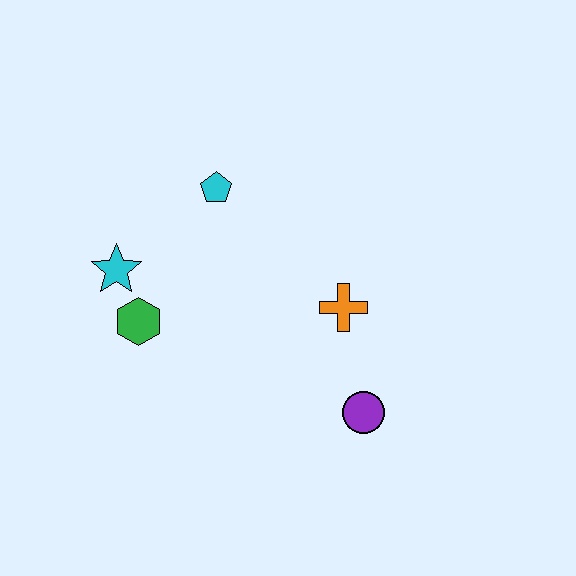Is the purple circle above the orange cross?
No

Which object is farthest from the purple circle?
The cyan star is farthest from the purple circle.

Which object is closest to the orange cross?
The purple circle is closest to the orange cross.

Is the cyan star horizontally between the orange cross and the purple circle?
No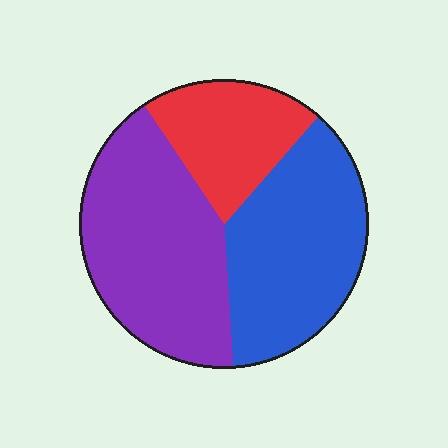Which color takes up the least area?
Red, at roughly 20%.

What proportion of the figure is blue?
Blue covers 37% of the figure.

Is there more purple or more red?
Purple.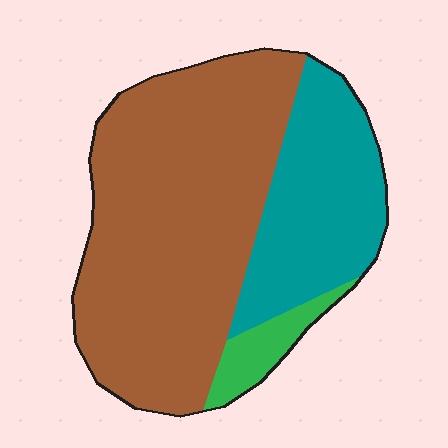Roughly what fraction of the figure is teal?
Teal covers about 30% of the figure.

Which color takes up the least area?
Green, at roughly 5%.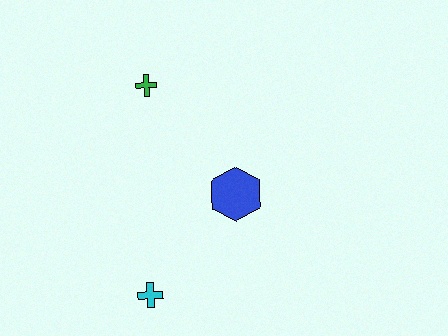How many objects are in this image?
There are 3 objects.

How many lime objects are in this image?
There are no lime objects.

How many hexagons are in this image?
There is 1 hexagon.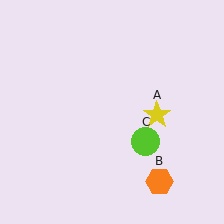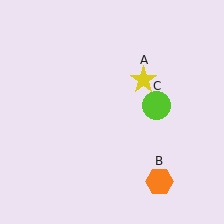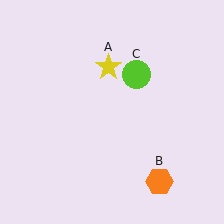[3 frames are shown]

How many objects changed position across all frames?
2 objects changed position: yellow star (object A), lime circle (object C).